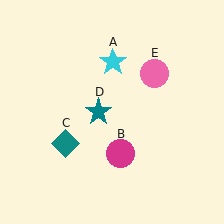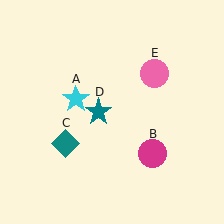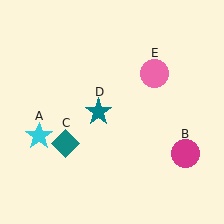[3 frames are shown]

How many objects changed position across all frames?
2 objects changed position: cyan star (object A), magenta circle (object B).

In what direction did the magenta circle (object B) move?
The magenta circle (object B) moved right.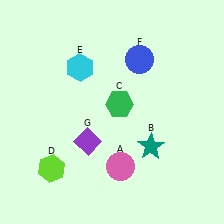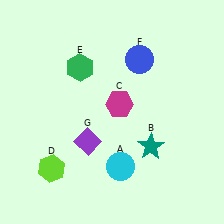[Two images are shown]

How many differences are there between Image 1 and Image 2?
There are 3 differences between the two images.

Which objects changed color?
A changed from pink to cyan. C changed from green to magenta. E changed from cyan to green.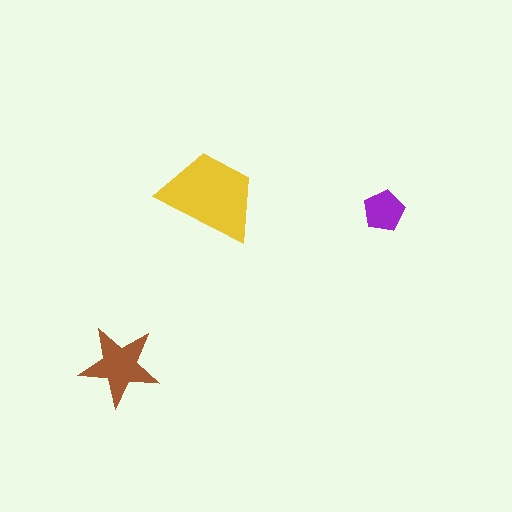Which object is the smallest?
The purple pentagon.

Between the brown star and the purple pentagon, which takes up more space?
The brown star.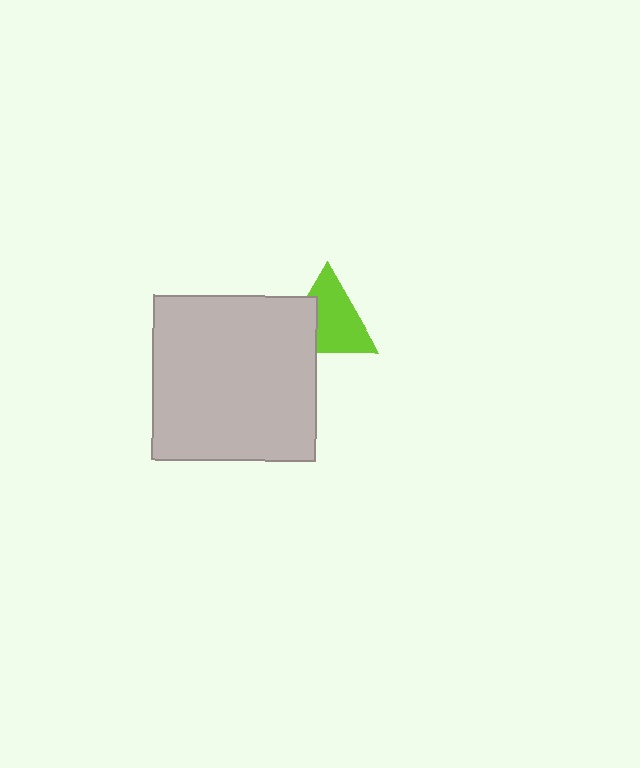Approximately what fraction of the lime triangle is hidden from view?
Roughly 33% of the lime triangle is hidden behind the light gray square.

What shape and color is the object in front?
The object in front is a light gray square.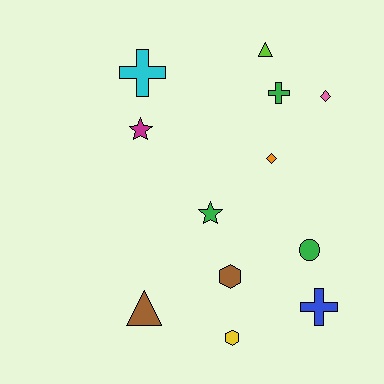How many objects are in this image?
There are 12 objects.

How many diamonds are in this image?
There are 2 diamonds.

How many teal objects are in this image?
There are no teal objects.